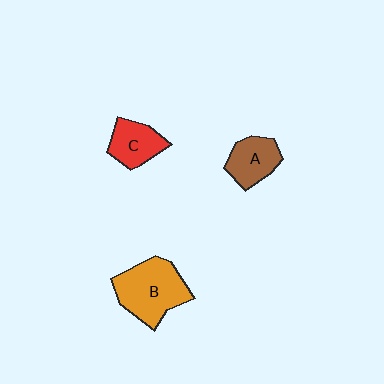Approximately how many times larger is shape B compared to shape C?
Approximately 1.7 times.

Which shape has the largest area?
Shape B (orange).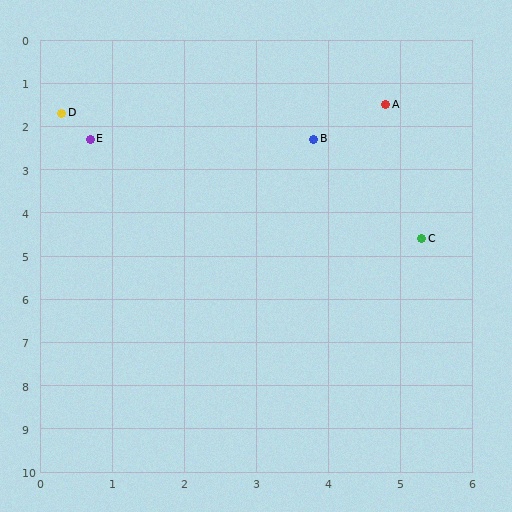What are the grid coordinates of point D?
Point D is at approximately (0.3, 1.7).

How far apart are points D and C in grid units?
Points D and C are about 5.8 grid units apart.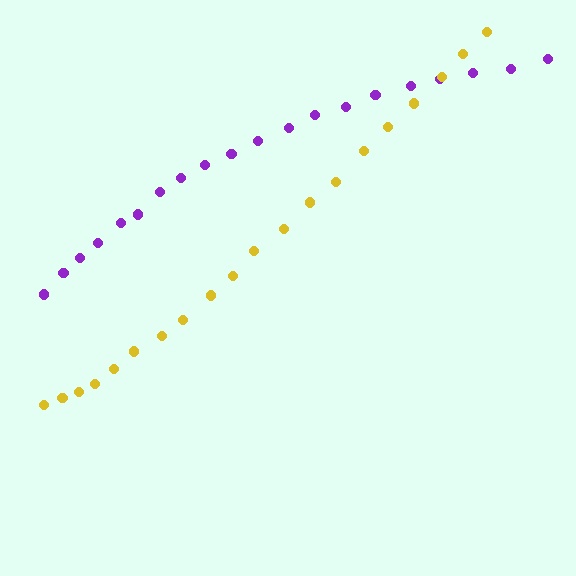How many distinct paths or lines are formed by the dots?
There are 2 distinct paths.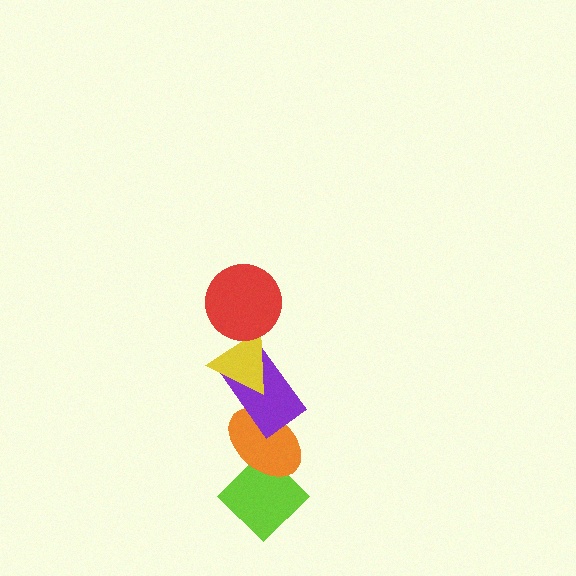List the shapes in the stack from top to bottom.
From top to bottom: the red circle, the yellow triangle, the purple rectangle, the orange ellipse, the lime diamond.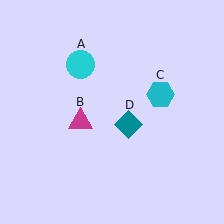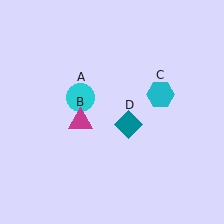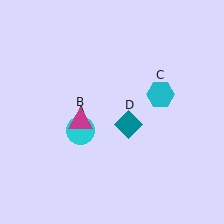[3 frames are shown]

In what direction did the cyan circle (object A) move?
The cyan circle (object A) moved down.